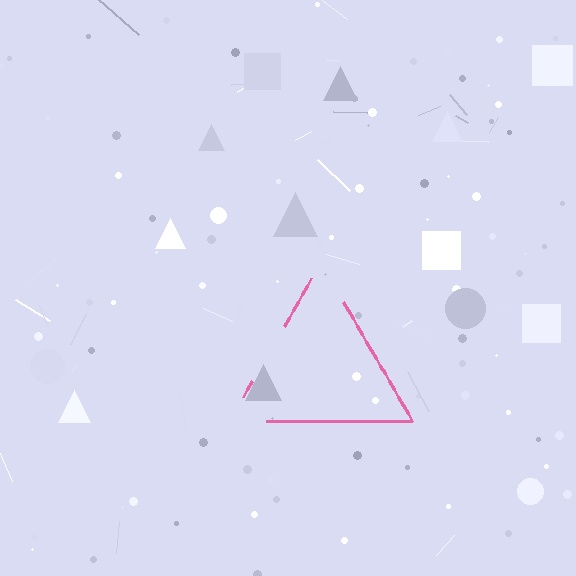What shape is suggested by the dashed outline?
The dashed outline suggests a triangle.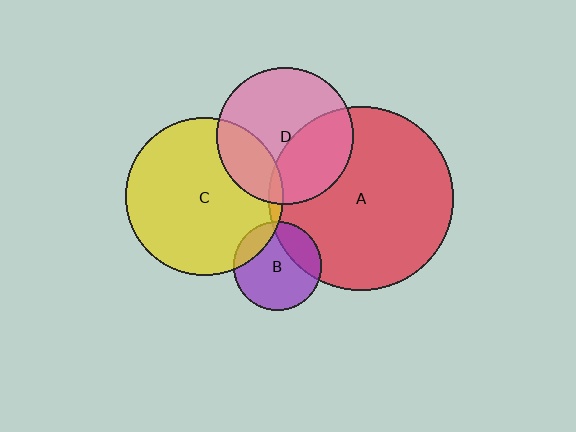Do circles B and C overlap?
Yes.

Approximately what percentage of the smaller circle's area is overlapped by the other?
Approximately 15%.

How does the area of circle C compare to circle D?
Approximately 1.3 times.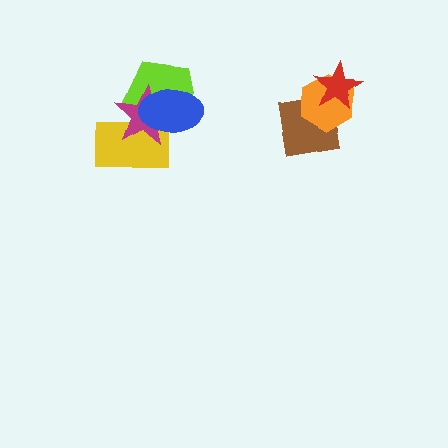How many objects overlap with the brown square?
2 objects overlap with the brown square.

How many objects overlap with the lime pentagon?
3 objects overlap with the lime pentagon.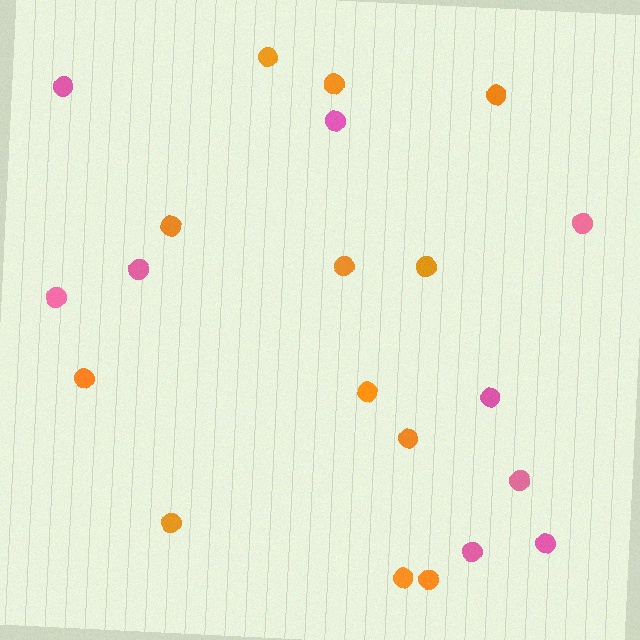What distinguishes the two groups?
There are 2 groups: one group of orange circles (12) and one group of pink circles (9).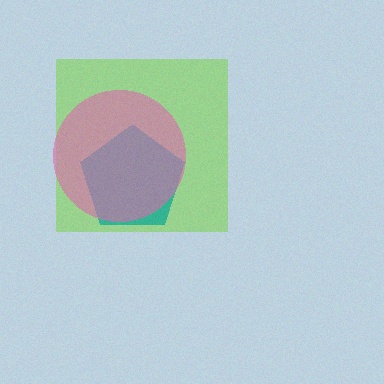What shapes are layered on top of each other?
The layered shapes are: a lime square, a teal pentagon, a pink circle.